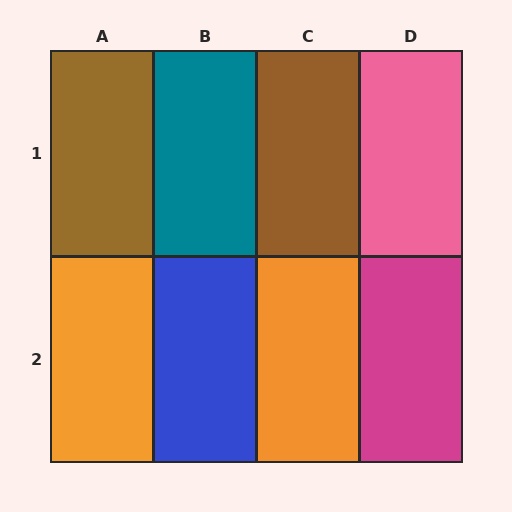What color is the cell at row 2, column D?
Magenta.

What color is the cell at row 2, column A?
Orange.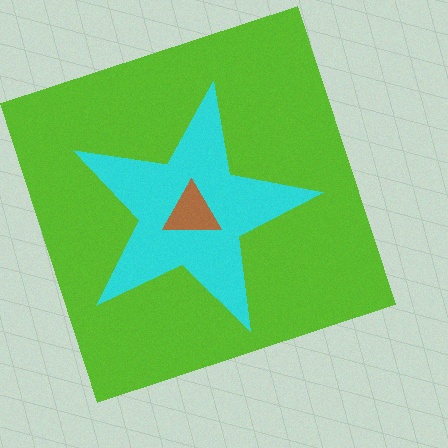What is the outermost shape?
The lime square.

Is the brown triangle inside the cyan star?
Yes.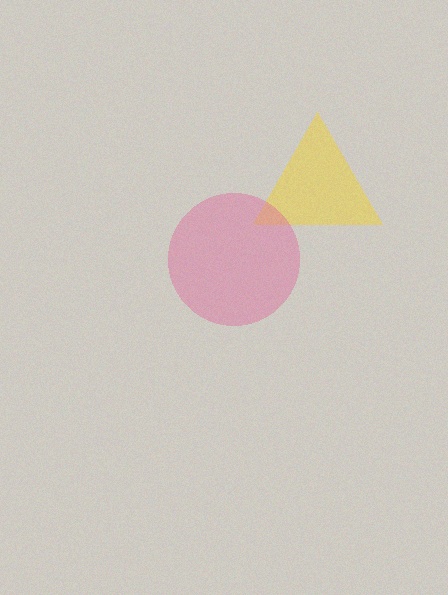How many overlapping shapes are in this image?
There are 2 overlapping shapes in the image.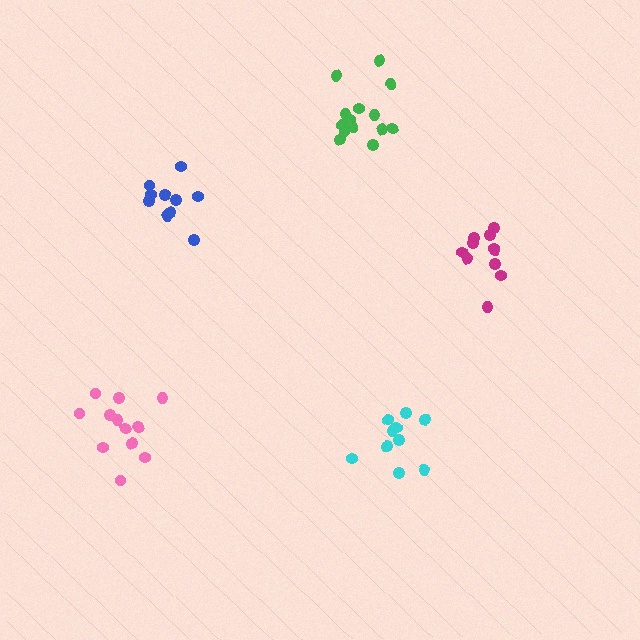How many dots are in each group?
Group 1: 10 dots, Group 2: 11 dots, Group 3: 10 dots, Group 4: 14 dots, Group 5: 12 dots (57 total).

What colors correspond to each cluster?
The clusters are colored: blue, magenta, cyan, green, pink.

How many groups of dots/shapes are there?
There are 5 groups.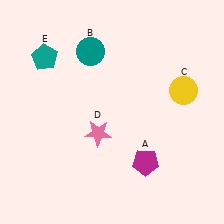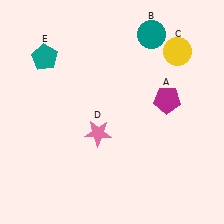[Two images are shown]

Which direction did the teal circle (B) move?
The teal circle (B) moved right.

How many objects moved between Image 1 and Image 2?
3 objects moved between the two images.